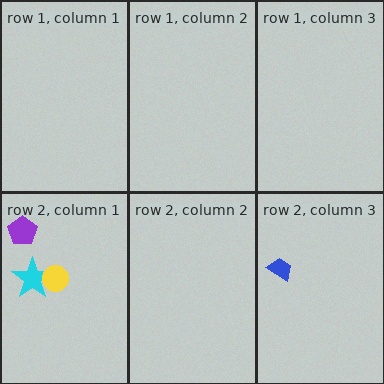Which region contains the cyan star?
The row 2, column 1 region.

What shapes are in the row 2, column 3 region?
The blue trapezoid.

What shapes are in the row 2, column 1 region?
The cyan star, the purple pentagon, the yellow circle.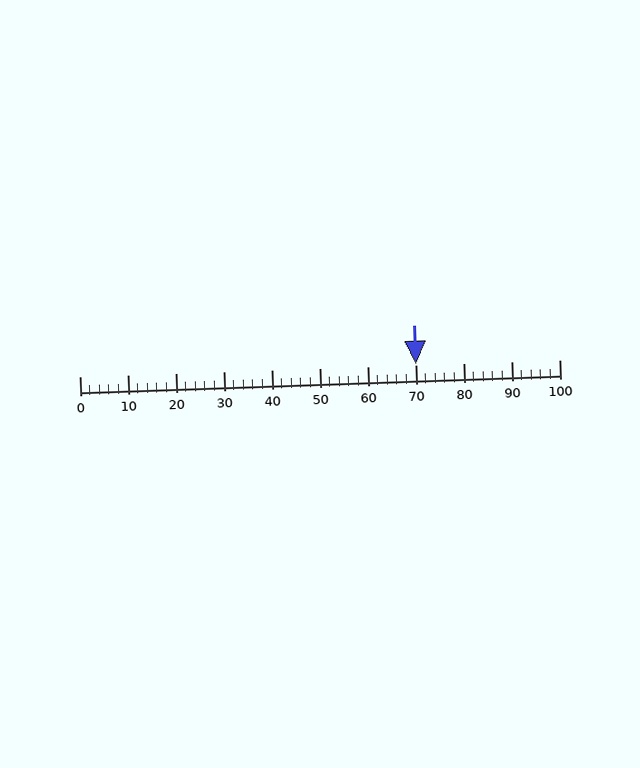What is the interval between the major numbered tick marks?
The major tick marks are spaced 10 units apart.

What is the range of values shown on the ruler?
The ruler shows values from 0 to 100.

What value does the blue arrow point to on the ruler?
The blue arrow points to approximately 70.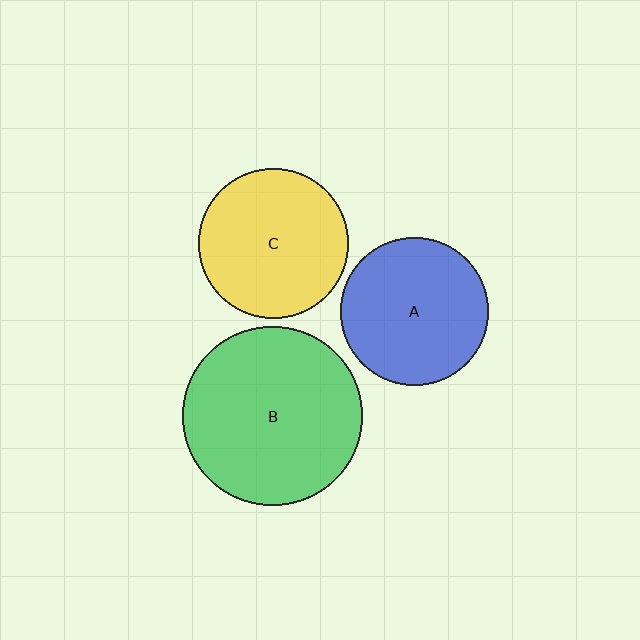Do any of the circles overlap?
No, none of the circles overlap.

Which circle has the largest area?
Circle B (green).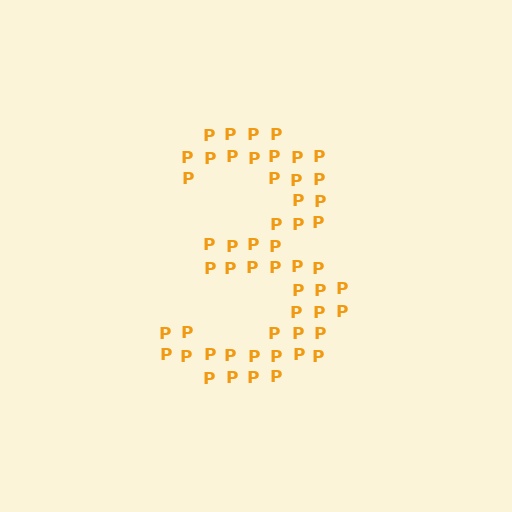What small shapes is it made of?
It is made of small letter P's.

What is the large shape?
The large shape is the digit 3.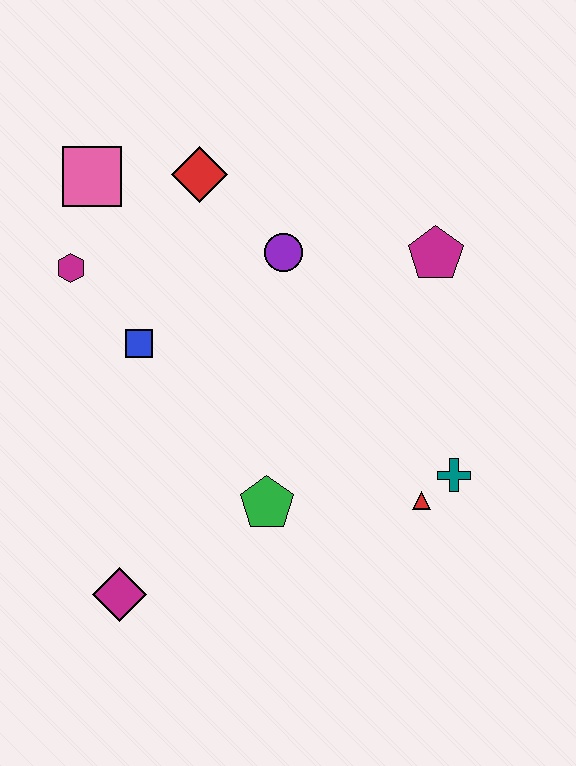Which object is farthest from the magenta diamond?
The magenta pentagon is farthest from the magenta diamond.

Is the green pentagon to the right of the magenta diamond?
Yes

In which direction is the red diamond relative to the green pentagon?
The red diamond is above the green pentagon.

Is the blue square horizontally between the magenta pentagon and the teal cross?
No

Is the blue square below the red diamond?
Yes